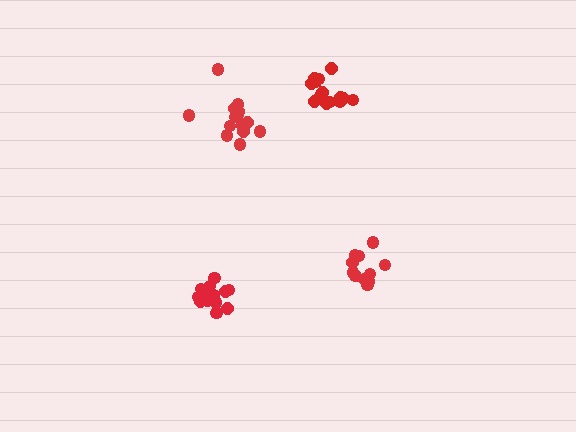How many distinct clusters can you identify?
There are 4 distinct clusters.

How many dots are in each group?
Group 1: 11 dots, Group 2: 15 dots, Group 3: 14 dots, Group 4: 15 dots (55 total).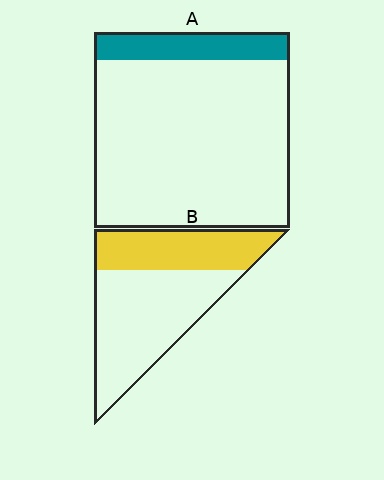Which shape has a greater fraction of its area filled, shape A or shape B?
Shape B.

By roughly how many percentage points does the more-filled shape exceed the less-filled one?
By roughly 25 percentage points (B over A).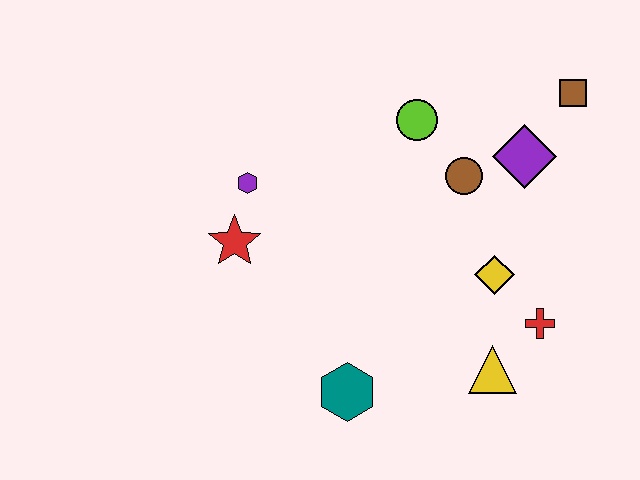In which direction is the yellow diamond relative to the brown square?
The yellow diamond is below the brown square.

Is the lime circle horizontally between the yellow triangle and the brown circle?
No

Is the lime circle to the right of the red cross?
No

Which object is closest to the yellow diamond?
The red cross is closest to the yellow diamond.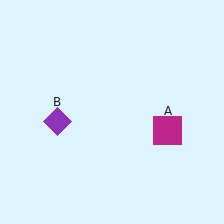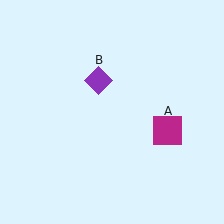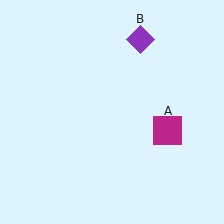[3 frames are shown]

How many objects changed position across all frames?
1 object changed position: purple diamond (object B).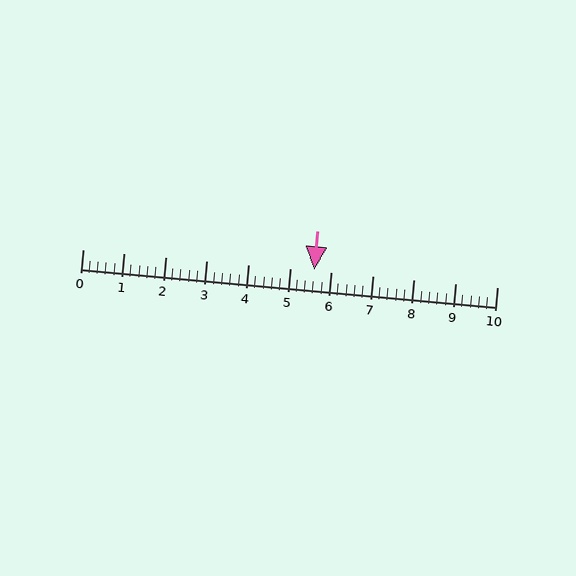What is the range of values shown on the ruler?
The ruler shows values from 0 to 10.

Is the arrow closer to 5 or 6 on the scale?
The arrow is closer to 6.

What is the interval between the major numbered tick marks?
The major tick marks are spaced 1 units apart.